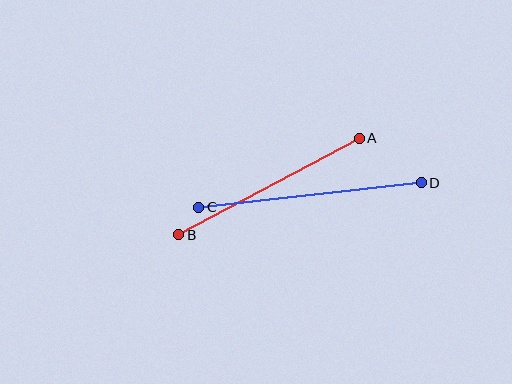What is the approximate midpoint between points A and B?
The midpoint is at approximately (269, 187) pixels.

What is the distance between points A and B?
The distance is approximately 204 pixels.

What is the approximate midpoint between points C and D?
The midpoint is at approximately (310, 195) pixels.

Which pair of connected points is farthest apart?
Points C and D are farthest apart.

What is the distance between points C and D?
The distance is approximately 224 pixels.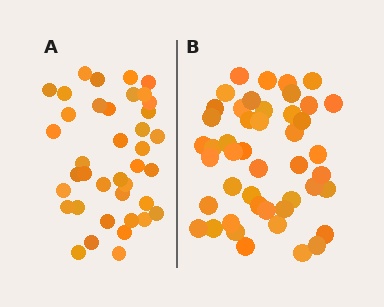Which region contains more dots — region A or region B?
Region B (the right region) has more dots.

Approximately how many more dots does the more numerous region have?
Region B has roughly 8 or so more dots than region A.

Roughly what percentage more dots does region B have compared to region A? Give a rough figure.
About 20% more.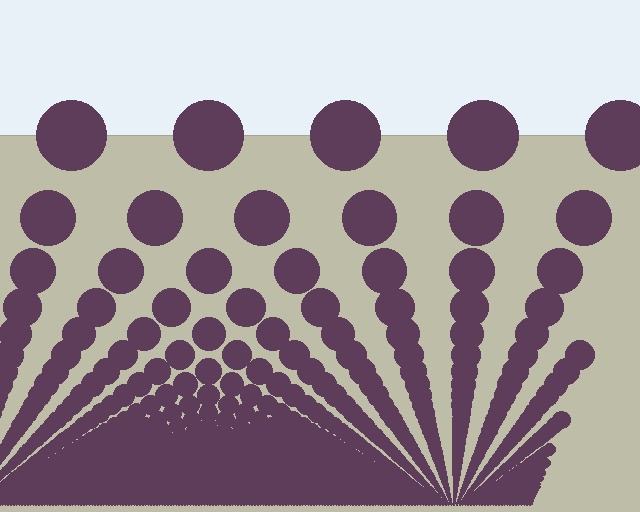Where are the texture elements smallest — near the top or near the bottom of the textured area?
Near the bottom.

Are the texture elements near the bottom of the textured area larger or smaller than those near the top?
Smaller. The gradient is inverted — elements near the bottom are smaller and denser.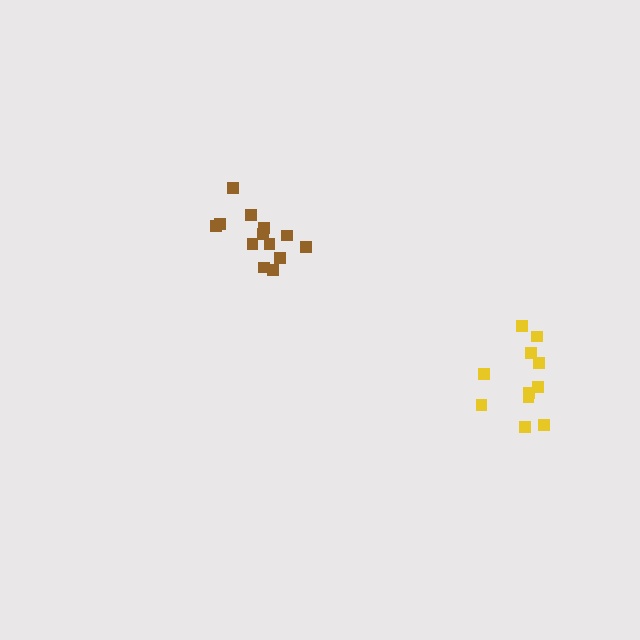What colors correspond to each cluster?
The clusters are colored: yellow, brown.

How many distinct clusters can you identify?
There are 2 distinct clusters.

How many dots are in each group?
Group 1: 11 dots, Group 2: 13 dots (24 total).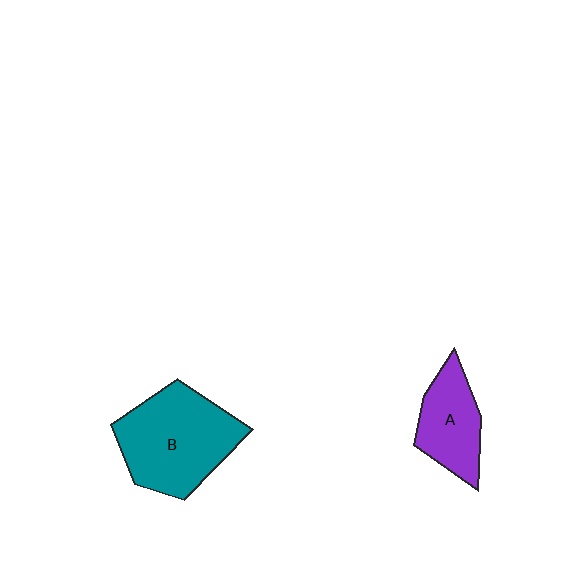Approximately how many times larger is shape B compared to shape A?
Approximately 1.7 times.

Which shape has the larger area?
Shape B (teal).